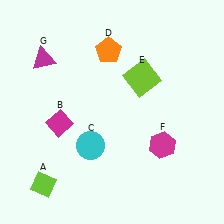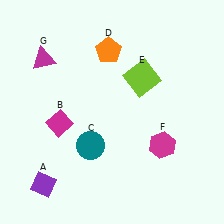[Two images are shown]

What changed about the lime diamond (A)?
In Image 1, A is lime. In Image 2, it changed to purple.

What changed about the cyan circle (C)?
In Image 1, C is cyan. In Image 2, it changed to teal.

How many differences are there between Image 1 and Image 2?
There are 2 differences between the two images.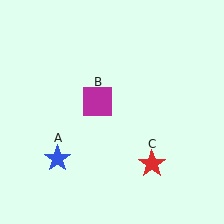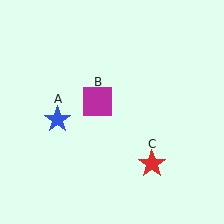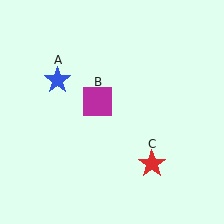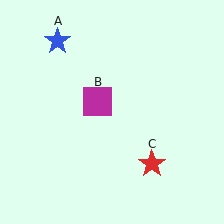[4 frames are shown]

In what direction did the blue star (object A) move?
The blue star (object A) moved up.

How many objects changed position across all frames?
1 object changed position: blue star (object A).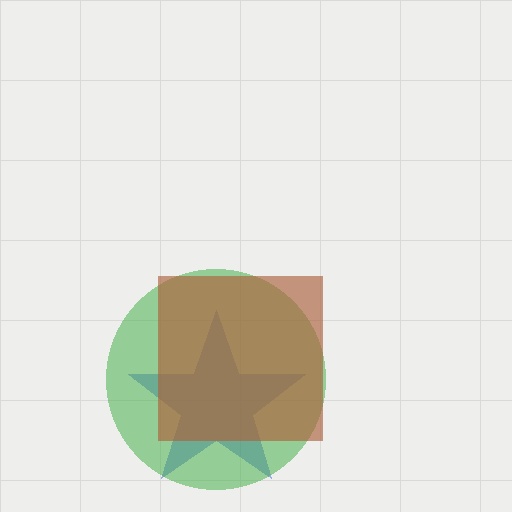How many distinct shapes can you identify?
There are 3 distinct shapes: a blue star, a green circle, a brown square.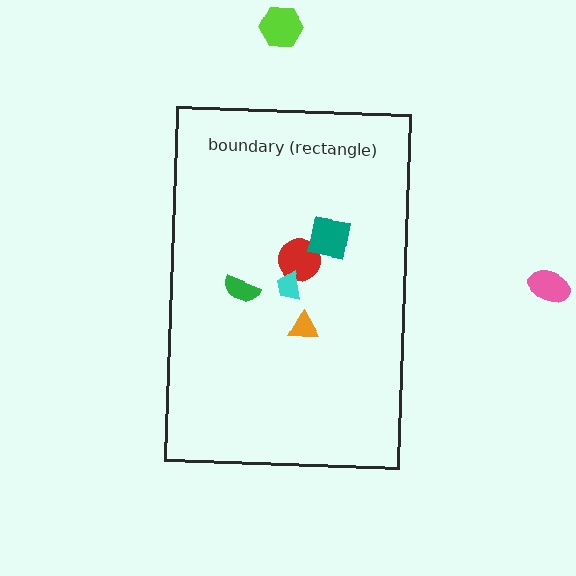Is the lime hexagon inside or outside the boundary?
Outside.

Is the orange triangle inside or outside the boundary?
Inside.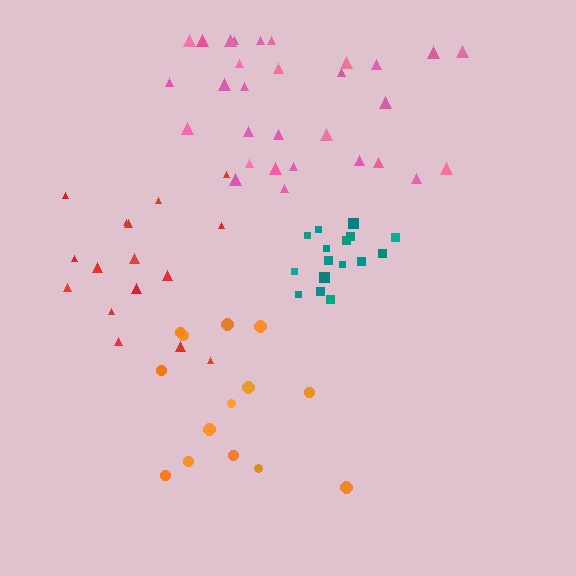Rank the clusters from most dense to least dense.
teal, pink, red, orange.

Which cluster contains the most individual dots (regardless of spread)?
Pink (30).